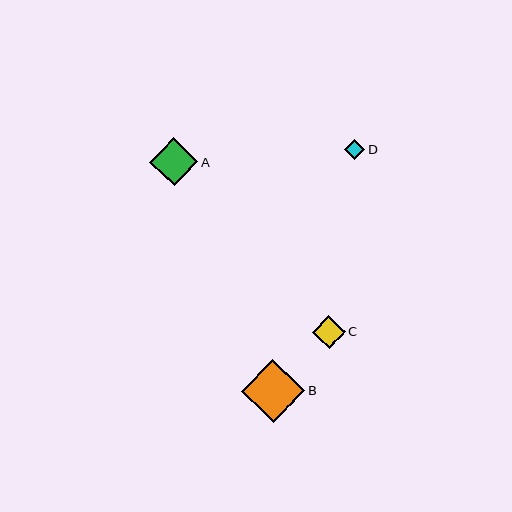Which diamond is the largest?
Diamond B is the largest with a size of approximately 63 pixels.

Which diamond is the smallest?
Diamond D is the smallest with a size of approximately 20 pixels.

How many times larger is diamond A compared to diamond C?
Diamond A is approximately 1.5 times the size of diamond C.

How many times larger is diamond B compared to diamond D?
Diamond B is approximately 3.1 times the size of diamond D.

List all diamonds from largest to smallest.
From largest to smallest: B, A, C, D.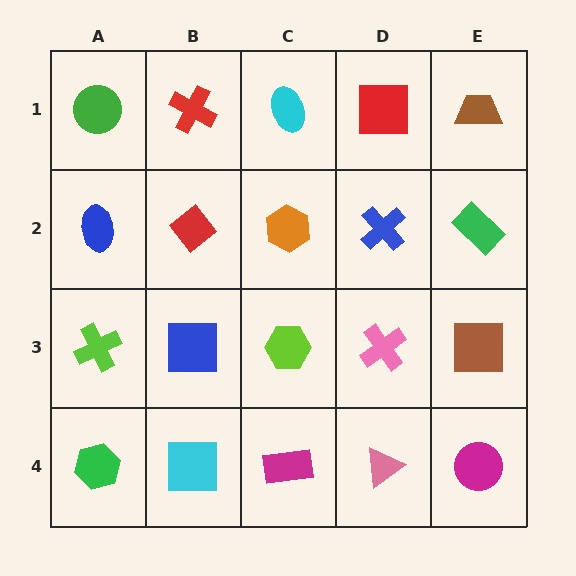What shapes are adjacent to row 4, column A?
A lime cross (row 3, column A), a cyan square (row 4, column B).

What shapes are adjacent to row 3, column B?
A red diamond (row 2, column B), a cyan square (row 4, column B), a lime cross (row 3, column A), a lime hexagon (row 3, column C).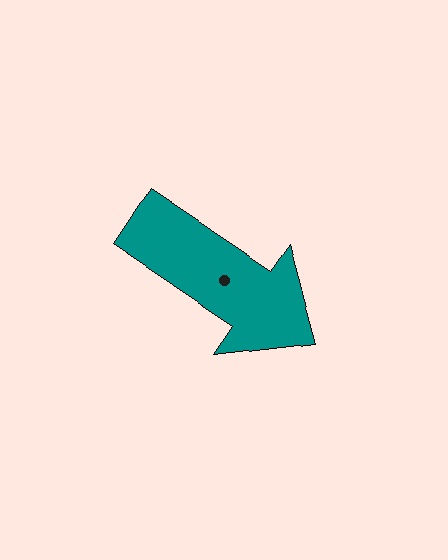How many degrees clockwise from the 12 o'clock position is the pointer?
Approximately 124 degrees.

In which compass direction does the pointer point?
Southeast.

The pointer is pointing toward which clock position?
Roughly 4 o'clock.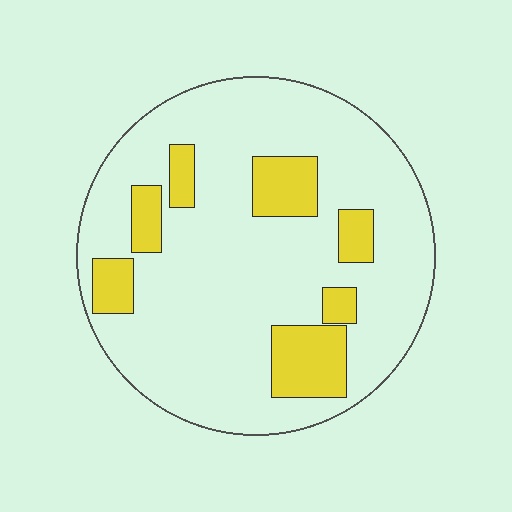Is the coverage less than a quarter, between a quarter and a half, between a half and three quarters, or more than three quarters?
Less than a quarter.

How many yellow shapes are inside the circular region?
7.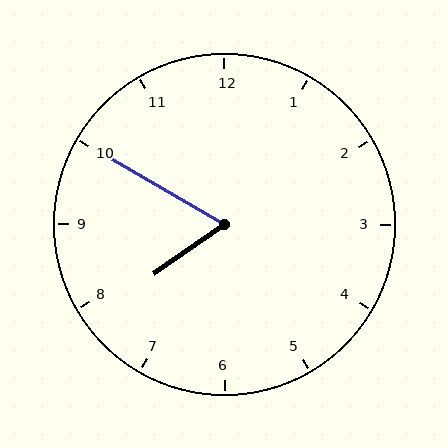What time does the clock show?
7:50.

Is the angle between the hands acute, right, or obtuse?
It is acute.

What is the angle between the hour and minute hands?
Approximately 65 degrees.